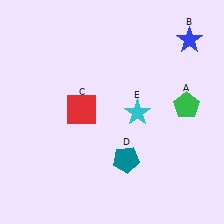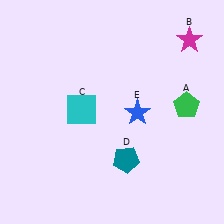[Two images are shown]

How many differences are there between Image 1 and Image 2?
There are 3 differences between the two images.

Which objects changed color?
B changed from blue to magenta. C changed from red to cyan. E changed from cyan to blue.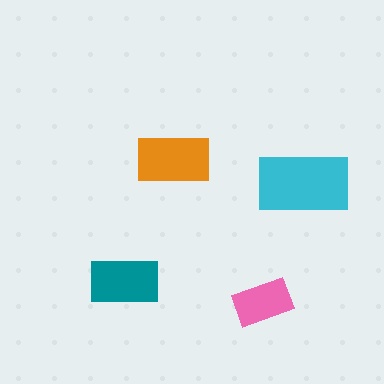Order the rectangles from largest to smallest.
the cyan one, the orange one, the teal one, the pink one.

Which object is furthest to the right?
The cyan rectangle is rightmost.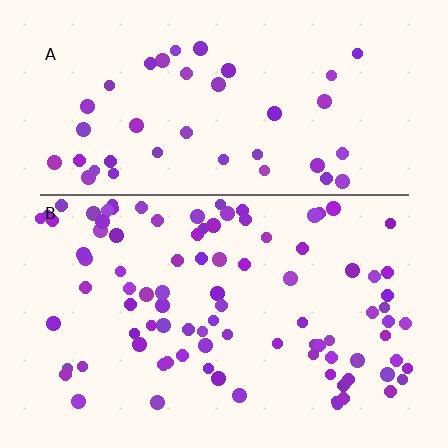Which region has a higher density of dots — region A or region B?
B (the bottom).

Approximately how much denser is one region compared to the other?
Approximately 2.2× — region B over region A.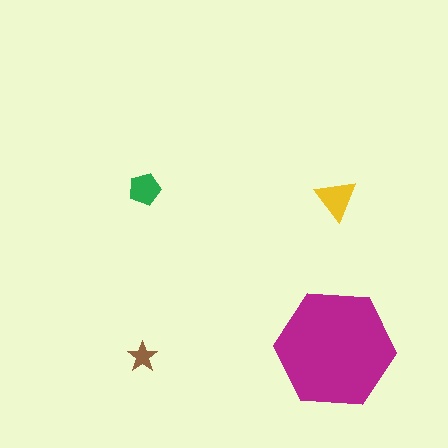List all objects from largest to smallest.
The magenta hexagon, the yellow triangle, the green pentagon, the brown star.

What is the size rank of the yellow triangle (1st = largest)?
2nd.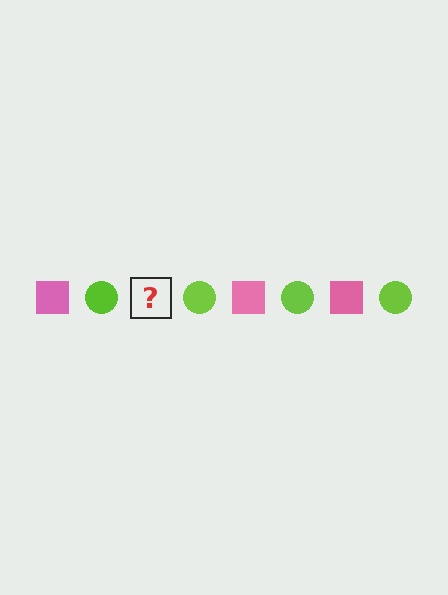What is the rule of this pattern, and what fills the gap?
The rule is that the pattern alternates between pink square and lime circle. The gap should be filled with a pink square.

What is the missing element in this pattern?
The missing element is a pink square.